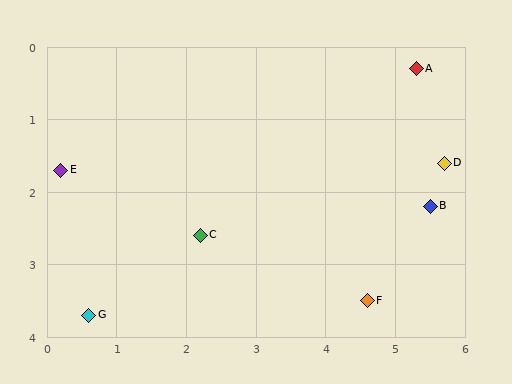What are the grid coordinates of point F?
Point F is at approximately (4.6, 3.5).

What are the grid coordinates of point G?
Point G is at approximately (0.6, 3.7).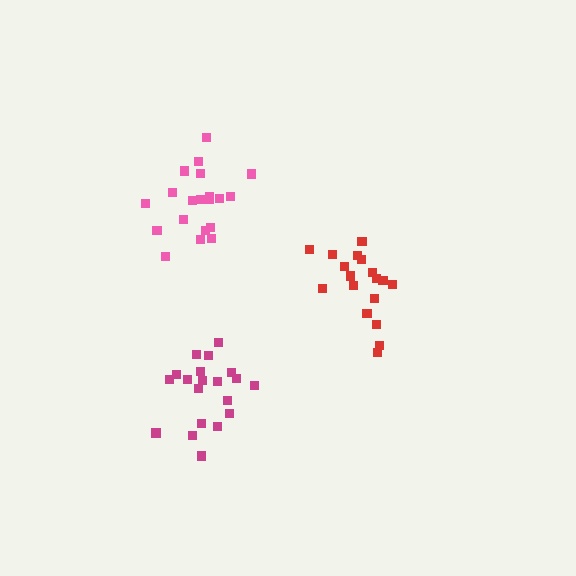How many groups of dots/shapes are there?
There are 3 groups.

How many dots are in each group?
Group 1: 18 dots, Group 2: 20 dots, Group 3: 20 dots (58 total).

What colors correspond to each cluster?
The clusters are colored: red, pink, magenta.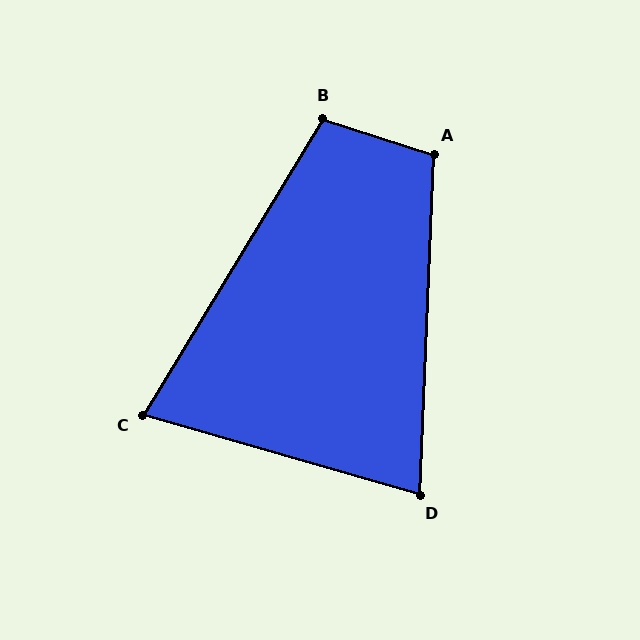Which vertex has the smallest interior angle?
C, at approximately 75 degrees.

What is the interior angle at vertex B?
Approximately 104 degrees (obtuse).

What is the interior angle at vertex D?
Approximately 76 degrees (acute).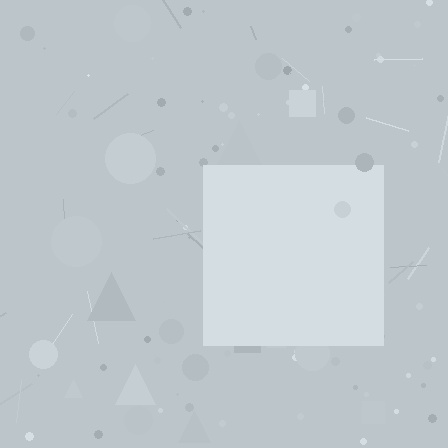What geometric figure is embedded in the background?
A square is embedded in the background.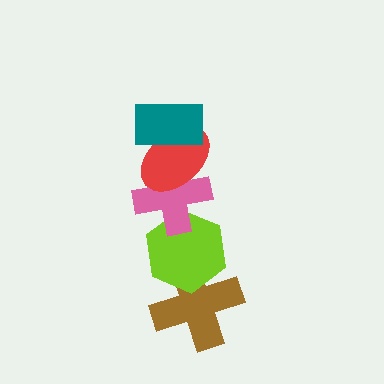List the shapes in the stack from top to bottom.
From top to bottom: the teal rectangle, the red ellipse, the pink cross, the lime hexagon, the brown cross.